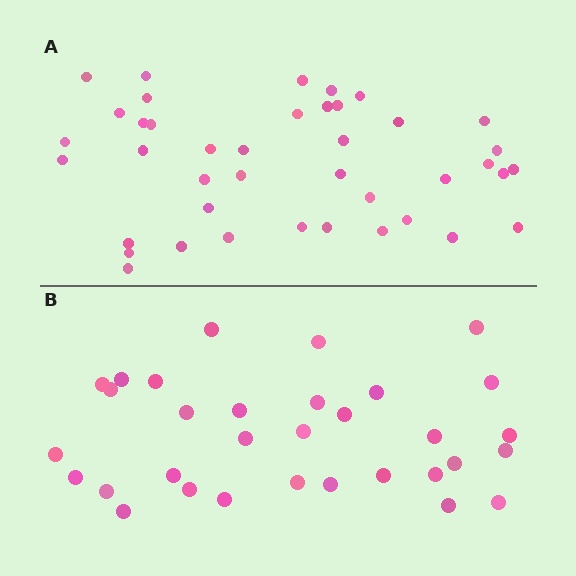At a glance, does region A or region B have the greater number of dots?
Region A (the top region) has more dots.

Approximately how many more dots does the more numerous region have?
Region A has roughly 8 or so more dots than region B.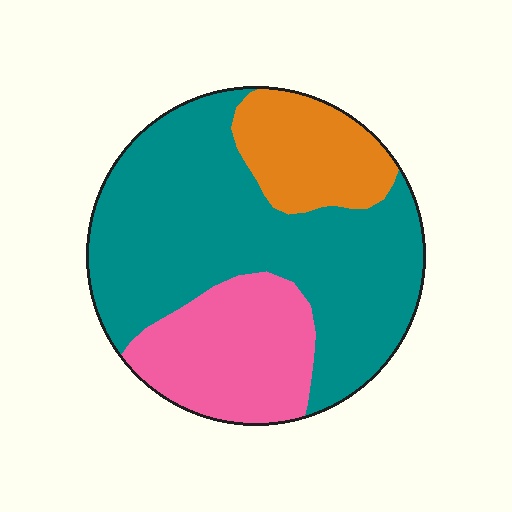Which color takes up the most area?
Teal, at roughly 60%.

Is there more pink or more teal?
Teal.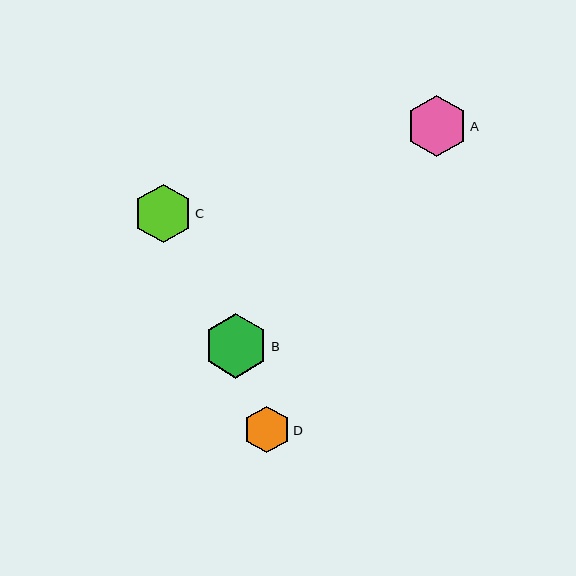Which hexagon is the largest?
Hexagon B is the largest with a size of approximately 65 pixels.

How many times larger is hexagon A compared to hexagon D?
Hexagon A is approximately 1.3 times the size of hexagon D.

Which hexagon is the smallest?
Hexagon D is the smallest with a size of approximately 47 pixels.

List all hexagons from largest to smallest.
From largest to smallest: B, A, C, D.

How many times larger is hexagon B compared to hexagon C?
Hexagon B is approximately 1.1 times the size of hexagon C.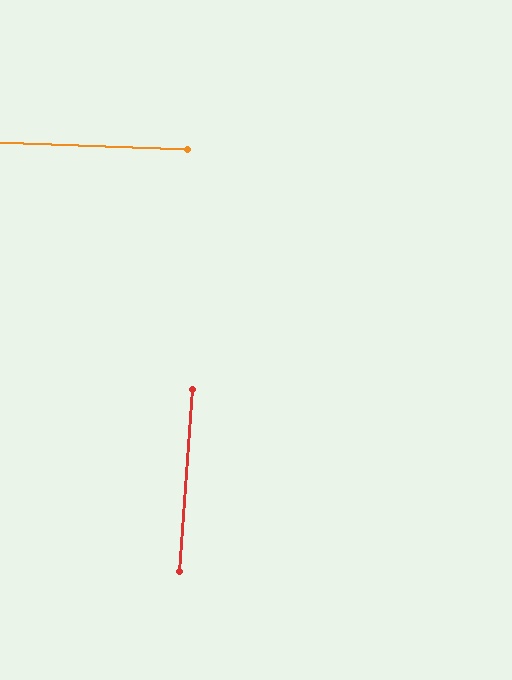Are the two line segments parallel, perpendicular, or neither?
Perpendicular — they meet at approximately 88°.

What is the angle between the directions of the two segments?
Approximately 88 degrees.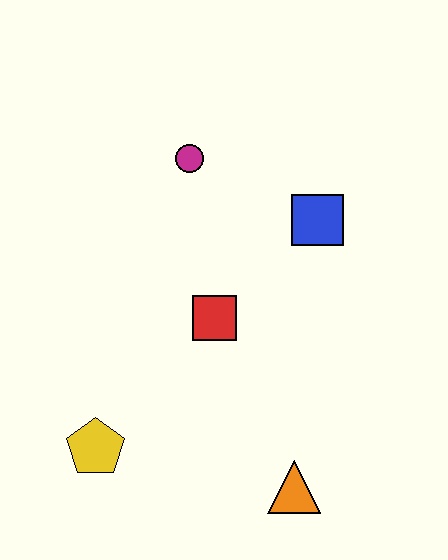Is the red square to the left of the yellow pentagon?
No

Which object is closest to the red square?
The blue square is closest to the red square.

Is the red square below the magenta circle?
Yes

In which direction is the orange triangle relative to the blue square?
The orange triangle is below the blue square.